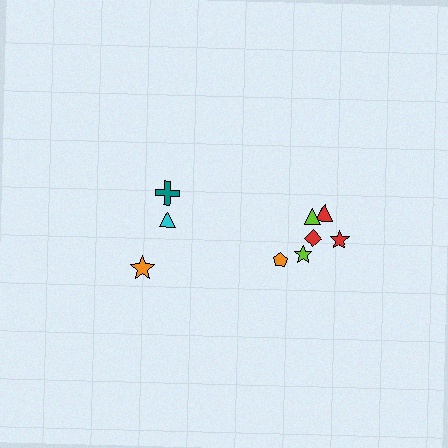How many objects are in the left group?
There are 3 objects.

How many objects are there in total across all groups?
There are 9 objects.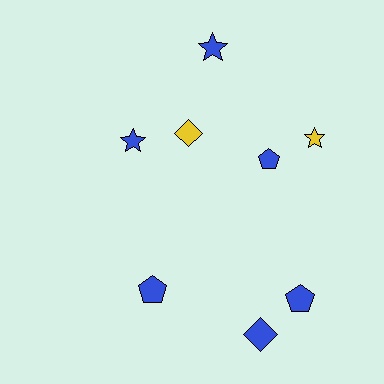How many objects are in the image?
There are 8 objects.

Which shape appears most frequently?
Star, with 3 objects.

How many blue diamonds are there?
There is 1 blue diamond.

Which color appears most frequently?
Blue, with 6 objects.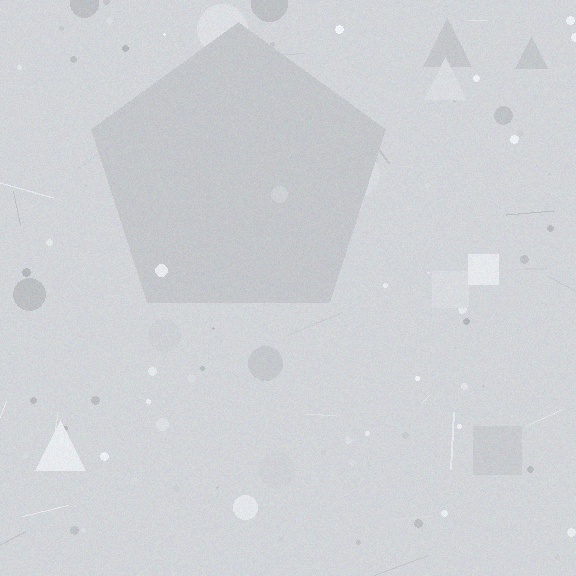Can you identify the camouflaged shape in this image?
The camouflaged shape is a pentagon.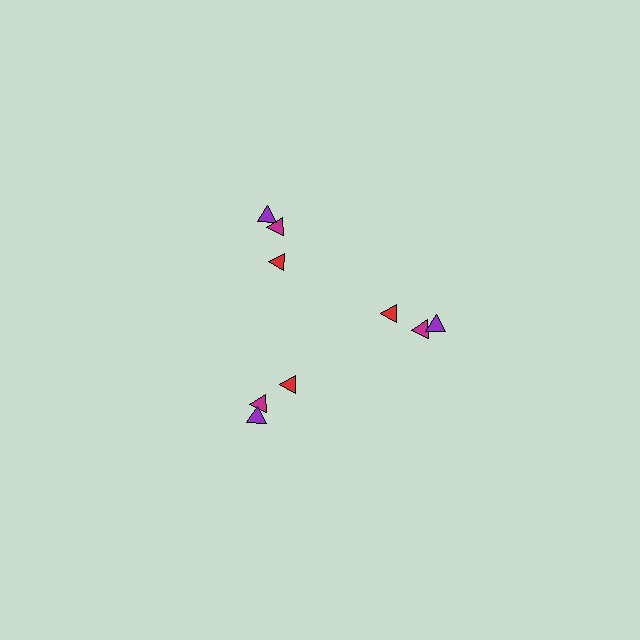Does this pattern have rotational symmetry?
Yes, this pattern has 3-fold rotational symmetry. It looks the same after rotating 120 degrees around the center.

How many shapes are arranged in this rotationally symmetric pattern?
There are 9 shapes, arranged in 3 groups of 3.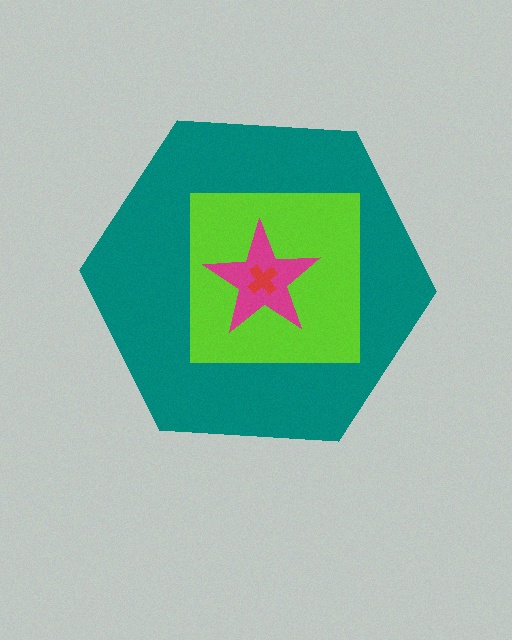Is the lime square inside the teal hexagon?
Yes.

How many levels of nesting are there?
4.